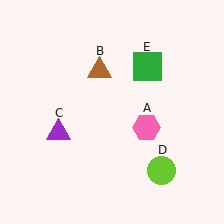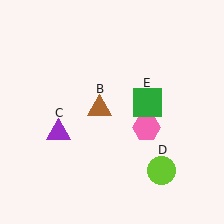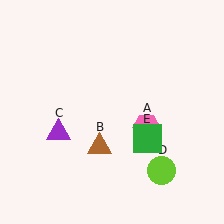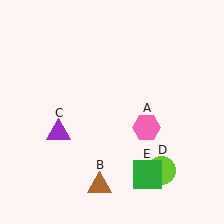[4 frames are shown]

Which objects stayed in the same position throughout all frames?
Pink hexagon (object A) and purple triangle (object C) and lime circle (object D) remained stationary.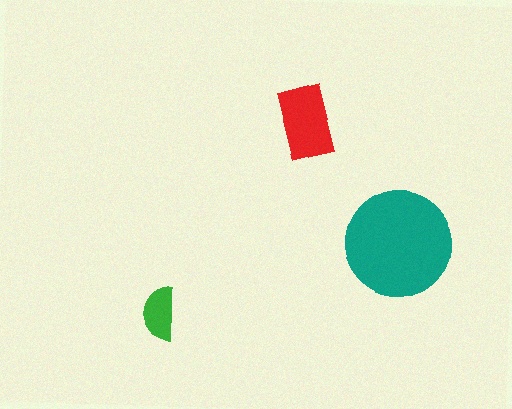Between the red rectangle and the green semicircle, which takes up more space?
The red rectangle.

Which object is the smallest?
The green semicircle.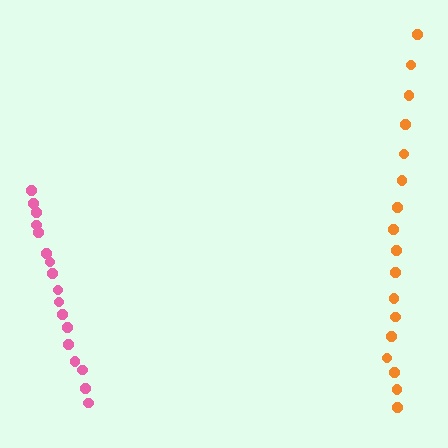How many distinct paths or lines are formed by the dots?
There are 2 distinct paths.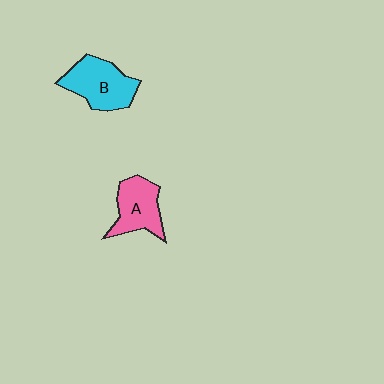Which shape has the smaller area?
Shape A (pink).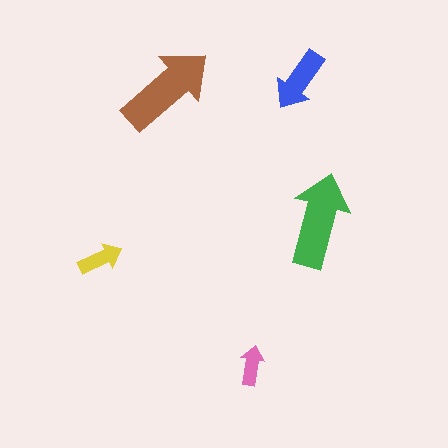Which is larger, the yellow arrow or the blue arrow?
The blue one.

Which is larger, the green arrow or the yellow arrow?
The green one.